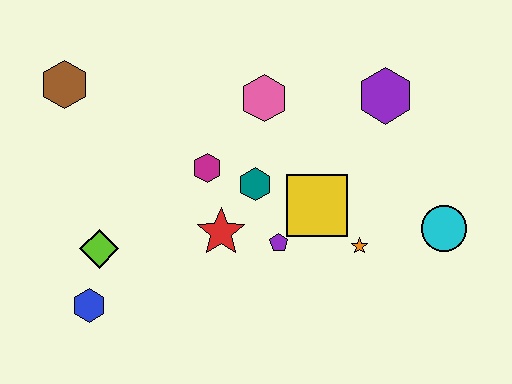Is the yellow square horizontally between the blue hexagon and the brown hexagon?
No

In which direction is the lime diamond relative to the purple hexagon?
The lime diamond is to the left of the purple hexagon.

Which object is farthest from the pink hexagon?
The blue hexagon is farthest from the pink hexagon.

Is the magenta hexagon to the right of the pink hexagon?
No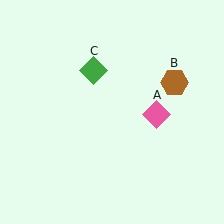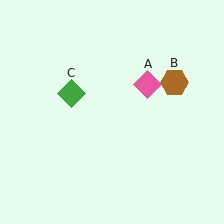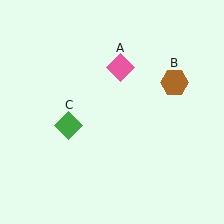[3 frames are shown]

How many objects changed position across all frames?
2 objects changed position: pink diamond (object A), green diamond (object C).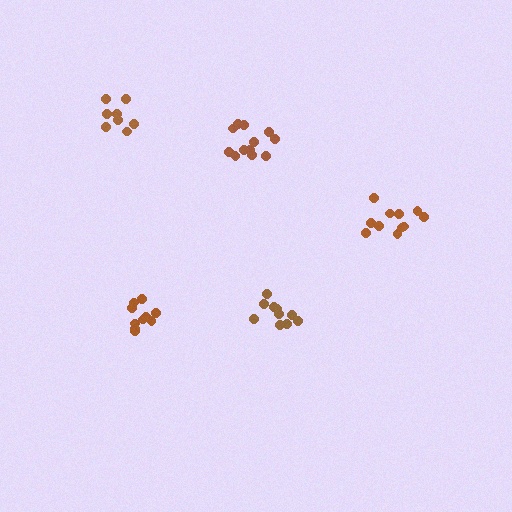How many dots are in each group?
Group 1: 10 dots, Group 2: 8 dots, Group 3: 10 dots, Group 4: 12 dots, Group 5: 11 dots (51 total).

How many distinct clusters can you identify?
There are 5 distinct clusters.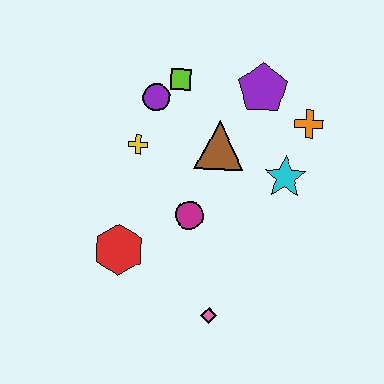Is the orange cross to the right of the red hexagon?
Yes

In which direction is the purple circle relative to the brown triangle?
The purple circle is to the left of the brown triangle.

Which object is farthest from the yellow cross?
The pink diamond is farthest from the yellow cross.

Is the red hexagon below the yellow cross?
Yes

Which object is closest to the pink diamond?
The magenta circle is closest to the pink diamond.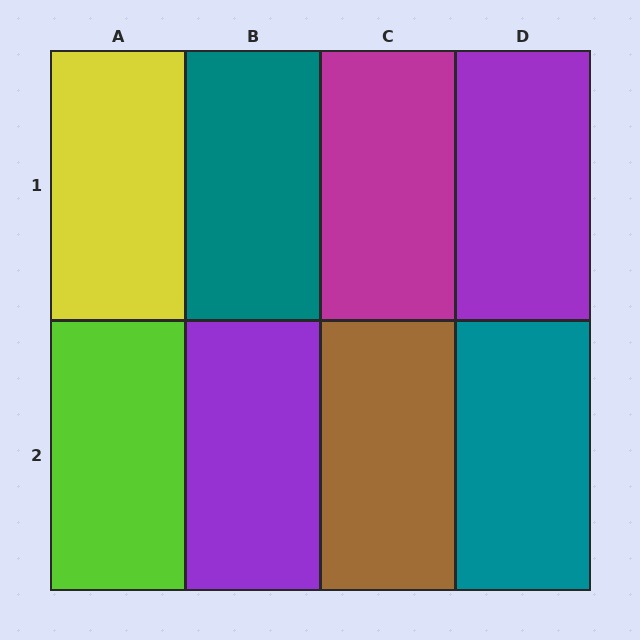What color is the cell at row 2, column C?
Brown.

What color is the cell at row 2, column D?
Teal.